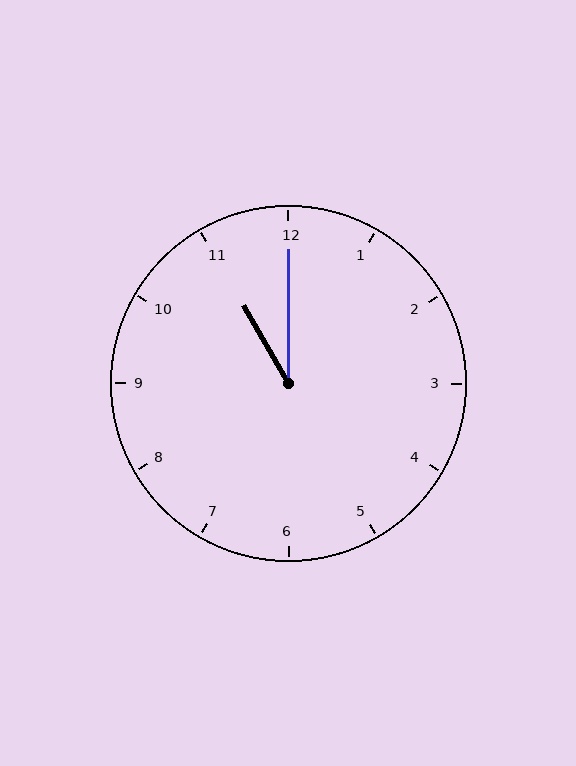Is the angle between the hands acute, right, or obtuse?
It is acute.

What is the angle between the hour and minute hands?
Approximately 30 degrees.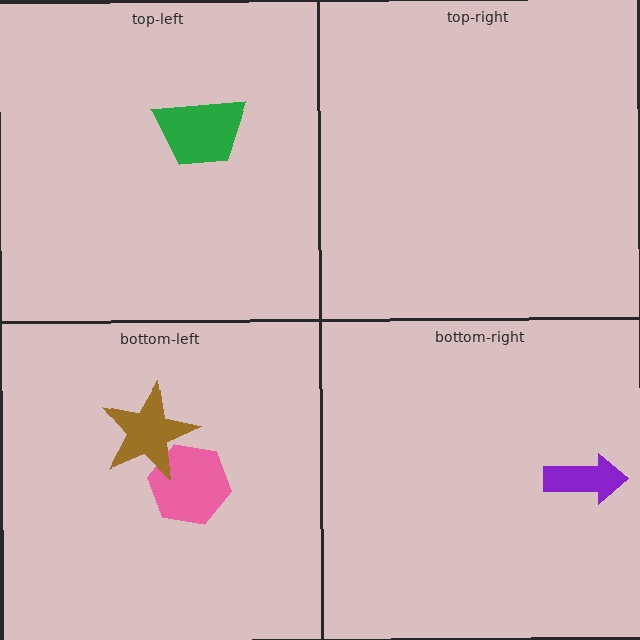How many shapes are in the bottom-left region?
2.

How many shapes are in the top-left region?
1.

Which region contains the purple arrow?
The bottom-right region.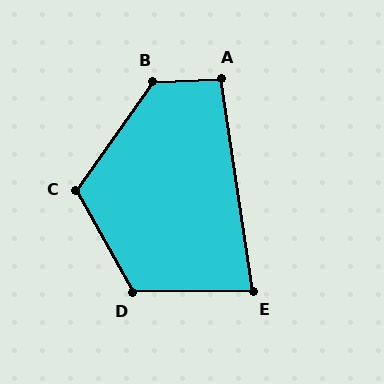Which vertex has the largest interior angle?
B, at approximately 128 degrees.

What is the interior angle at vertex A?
Approximately 96 degrees (obtuse).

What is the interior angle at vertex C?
Approximately 115 degrees (obtuse).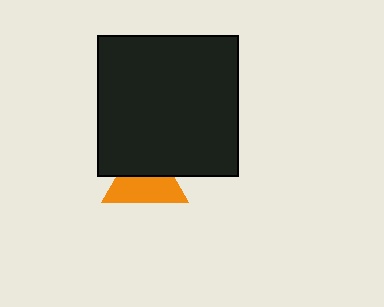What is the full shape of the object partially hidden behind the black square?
The partially hidden object is an orange triangle.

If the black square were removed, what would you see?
You would see the complete orange triangle.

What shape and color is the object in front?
The object in front is a black square.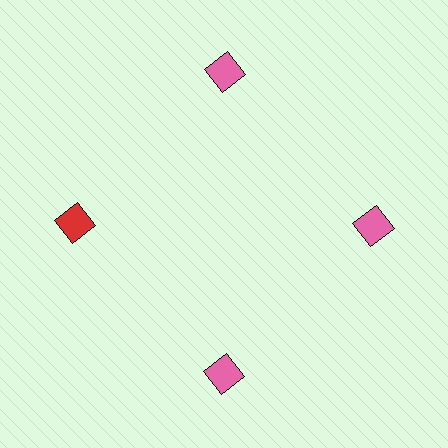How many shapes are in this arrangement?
There are 4 shapes arranged in a ring pattern.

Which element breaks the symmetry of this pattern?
The red diamond at roughly the 9 o'clock position breaks the symmetry. All other shapes are pink diamonds.